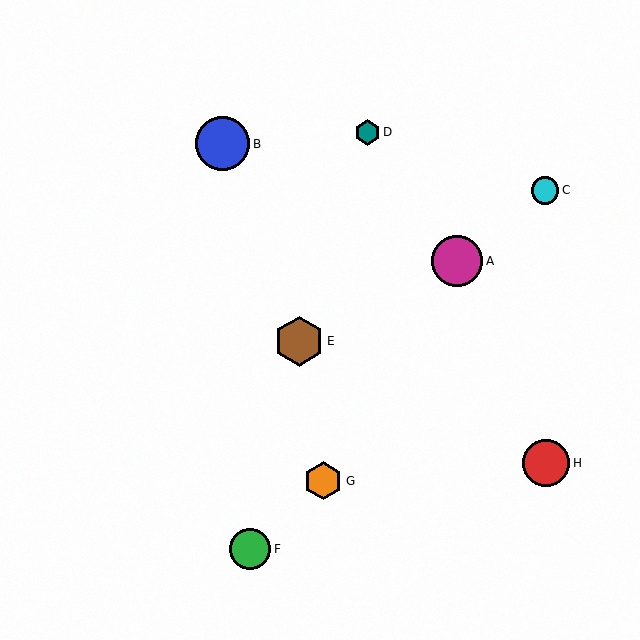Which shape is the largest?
The blue circle (labeled B) is the largest.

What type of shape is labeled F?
Shape F is a green circle.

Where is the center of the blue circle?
The center of the blue circle is at (223, 144).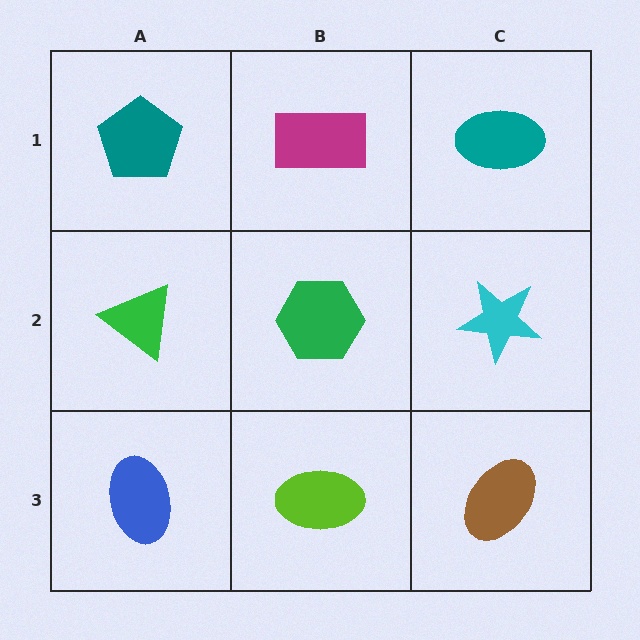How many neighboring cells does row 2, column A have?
3.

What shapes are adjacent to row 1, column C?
A cyan star (row 2, column C), a magenta rectangle (row 1, column B).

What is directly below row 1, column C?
A cyan star.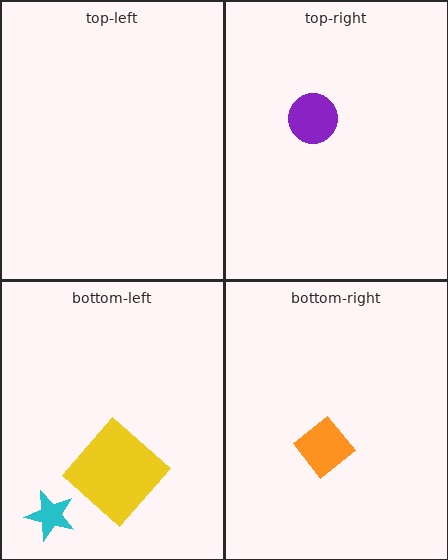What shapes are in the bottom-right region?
The orange diamond.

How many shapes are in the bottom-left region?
2.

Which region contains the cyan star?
The bottom-left region.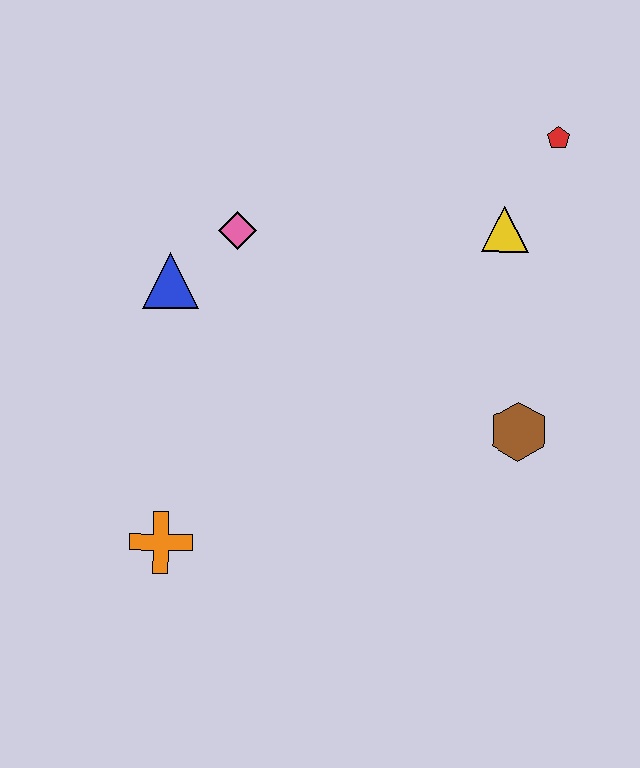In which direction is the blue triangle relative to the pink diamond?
The blue triangle is to the left of the pink diamond.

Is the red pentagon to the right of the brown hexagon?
Yes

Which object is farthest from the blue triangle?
The red pentagon is farthest from the blue triangle.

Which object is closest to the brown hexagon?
The yellow triangle is closest to the brown hexagon.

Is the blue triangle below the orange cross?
No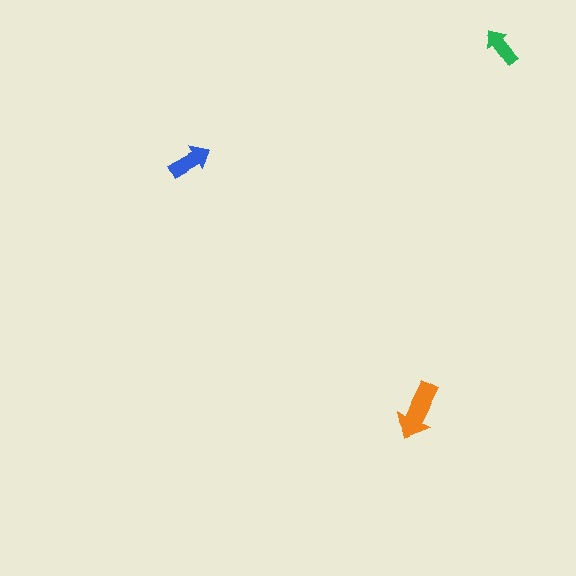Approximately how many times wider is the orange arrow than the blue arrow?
About 1.5 times wider.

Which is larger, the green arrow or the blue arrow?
The blue one.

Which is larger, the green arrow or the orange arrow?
The orange one.